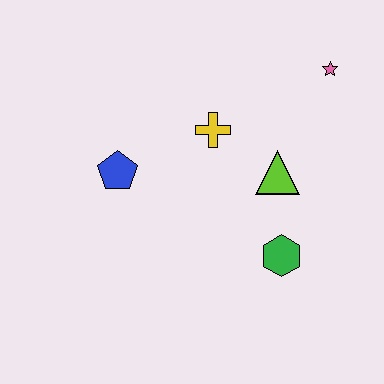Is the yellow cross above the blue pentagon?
Yes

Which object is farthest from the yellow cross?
The green hexagon is farthest from the yellow cross.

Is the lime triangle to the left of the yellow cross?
No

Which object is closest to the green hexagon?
The lime triangle is closest to the green hexagon.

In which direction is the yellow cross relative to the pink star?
The yellow cross is to the left of the pink star.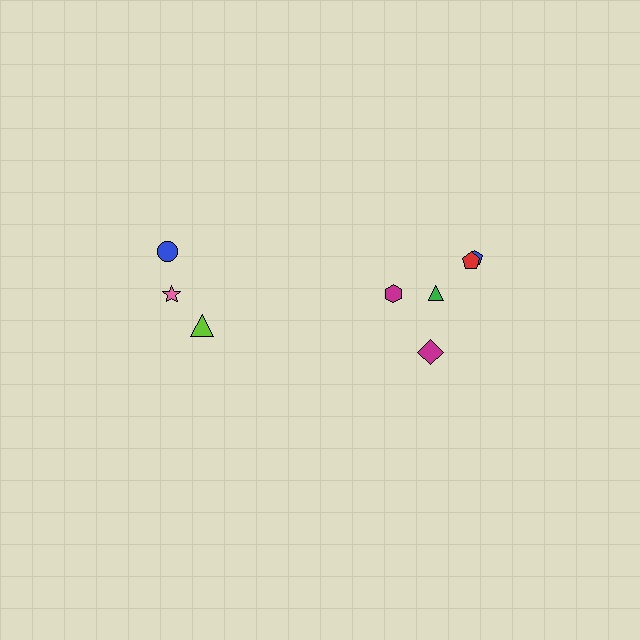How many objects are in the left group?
There are 3 objects.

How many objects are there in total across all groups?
There are 8 objects.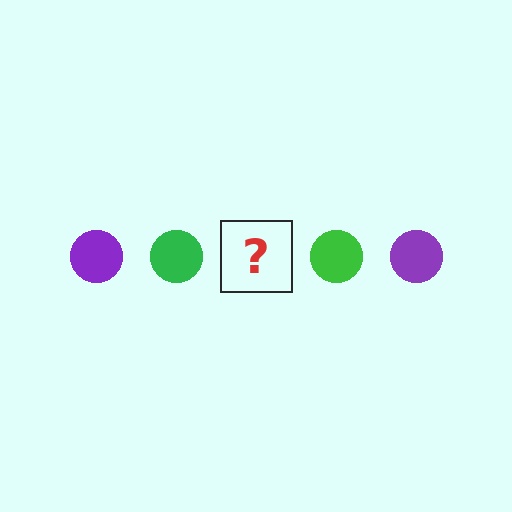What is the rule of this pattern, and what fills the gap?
The rule is that the pattern cycles through purple, green circles. The gap should be filled with a purple circle.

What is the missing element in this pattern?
The missing element is a purple circle.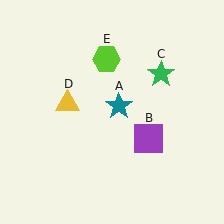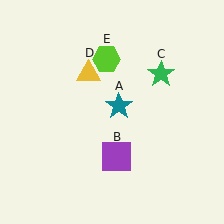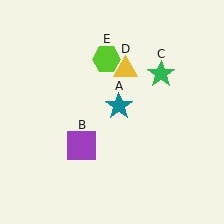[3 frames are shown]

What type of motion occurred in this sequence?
The purple square (object B), yellow triangle (object D) rotated clockwise around the center of the scene.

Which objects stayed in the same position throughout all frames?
Teal star (object A) and green star (object C) and lime hexagon (object E) remained stationary.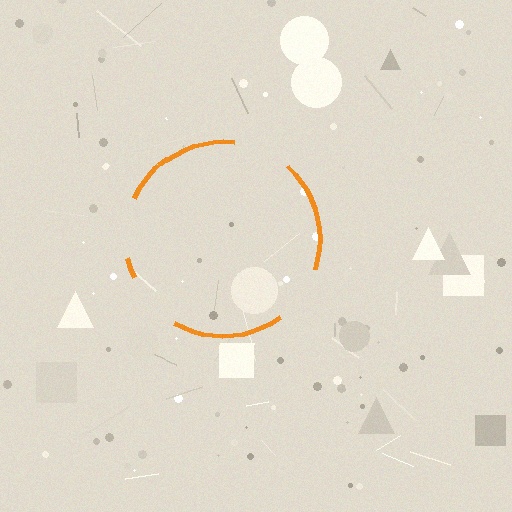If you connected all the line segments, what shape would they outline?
They would outline a circle.